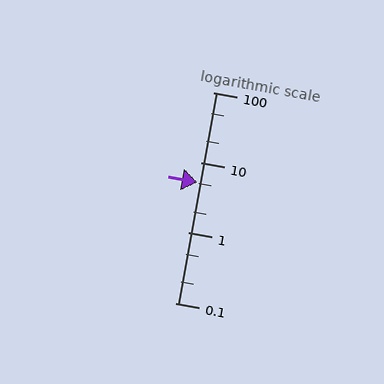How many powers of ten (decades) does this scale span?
The scale spans 3 decades, from 0.1 to 100.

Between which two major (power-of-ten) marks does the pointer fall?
The pointer is between 1 and 10.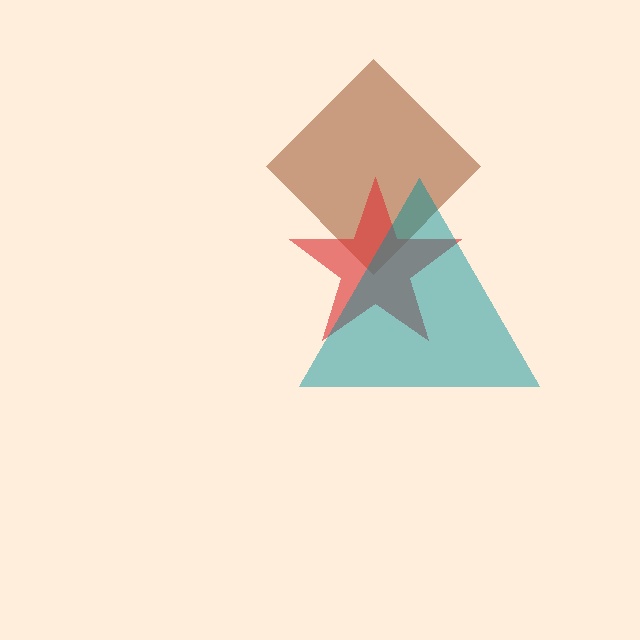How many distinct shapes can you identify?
There are 3 distinct shapes: a brown diamond, a red star, a teal triangle.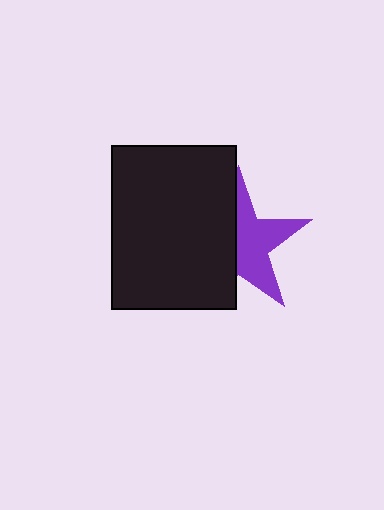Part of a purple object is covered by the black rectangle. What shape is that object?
It is a star.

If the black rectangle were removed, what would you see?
You would see the complete purple star.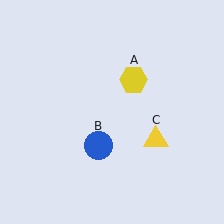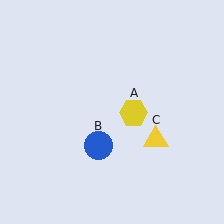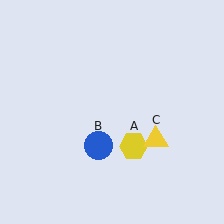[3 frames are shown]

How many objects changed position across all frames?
1 object changed position: yellow hexagon (object A).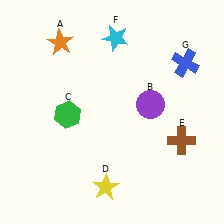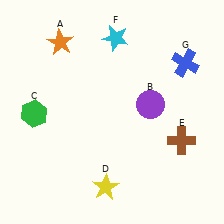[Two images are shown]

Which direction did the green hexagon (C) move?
The green hexagon (C) moved left.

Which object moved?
The green hexagon (C) moved left.